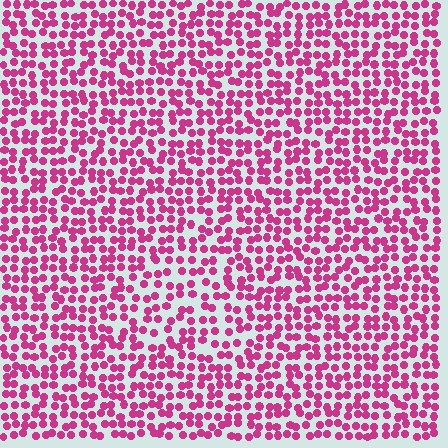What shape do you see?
I see a triangle.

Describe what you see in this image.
The image contains small magenta elements arranged at two different densities. A triangle-shaped region is visible where the elements are less densely packed than the surrounding area.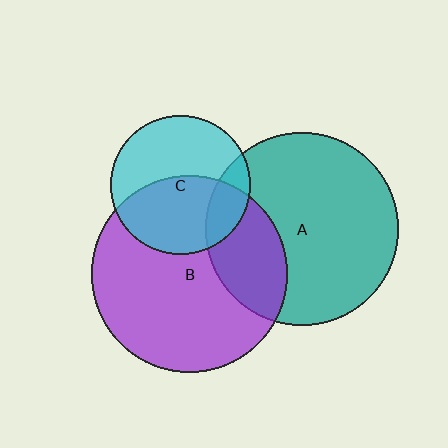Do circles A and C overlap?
Yes.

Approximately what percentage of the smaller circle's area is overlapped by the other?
Approximately 15%.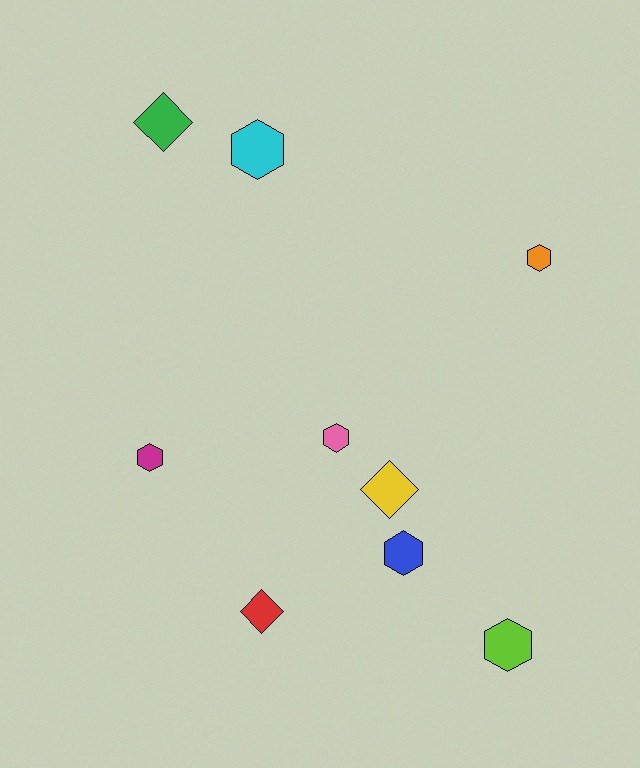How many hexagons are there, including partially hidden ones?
There are 6 hexagons.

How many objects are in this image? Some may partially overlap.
There are 9 objects.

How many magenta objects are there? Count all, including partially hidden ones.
There is 1 magenta object.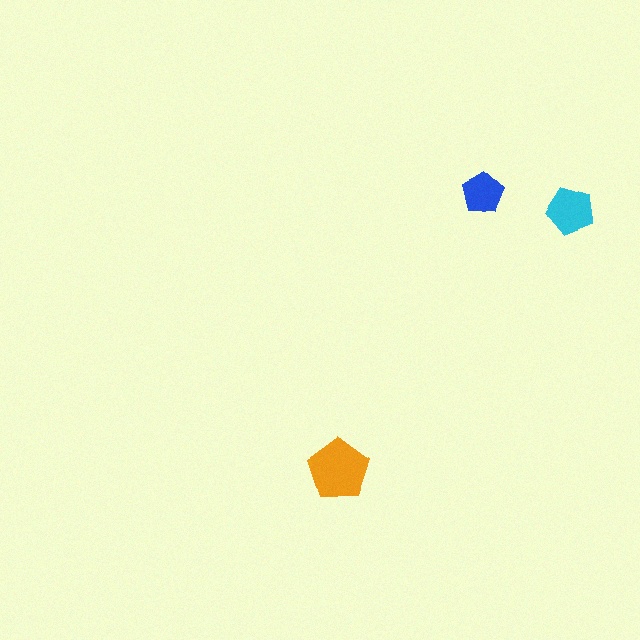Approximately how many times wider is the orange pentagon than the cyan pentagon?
About 1.5 times wider.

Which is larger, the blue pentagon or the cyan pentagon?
The cyan one.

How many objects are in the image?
There are 3 objects in the image.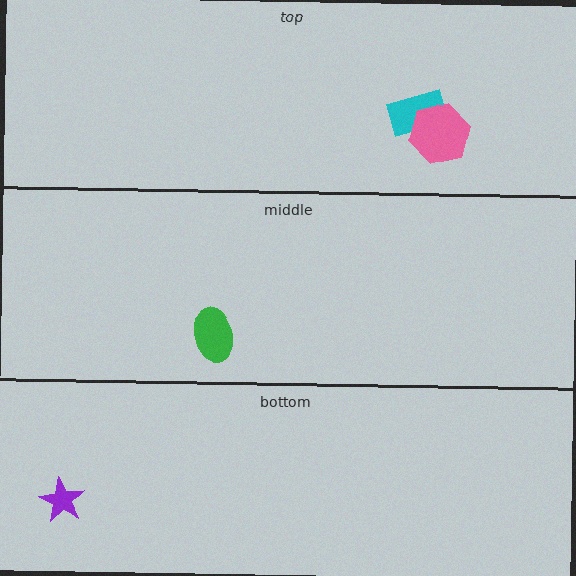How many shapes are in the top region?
2.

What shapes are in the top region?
The cyan rectangle, the pink hexagon.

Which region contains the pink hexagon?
The top region.